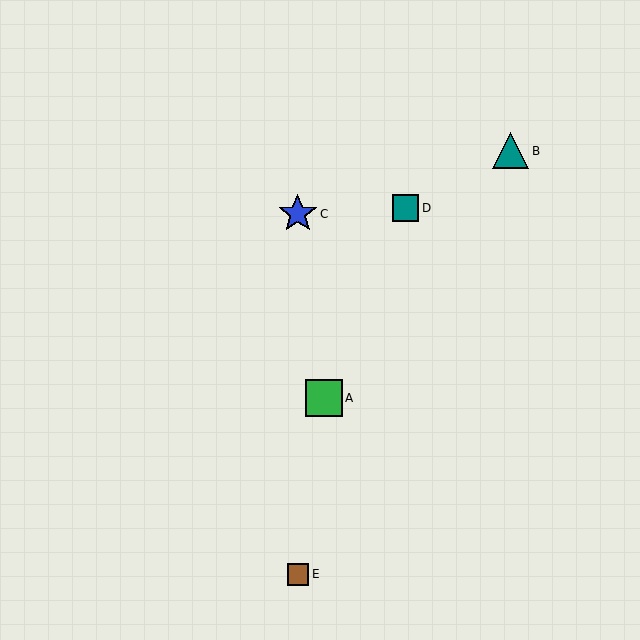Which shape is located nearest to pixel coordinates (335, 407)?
The green square (labeled A) at (324, 398) is nearest to that location.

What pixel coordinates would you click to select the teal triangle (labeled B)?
Click at (510, 151) to select the teal triangle B.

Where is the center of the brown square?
The center of the brown square is at (298, 574).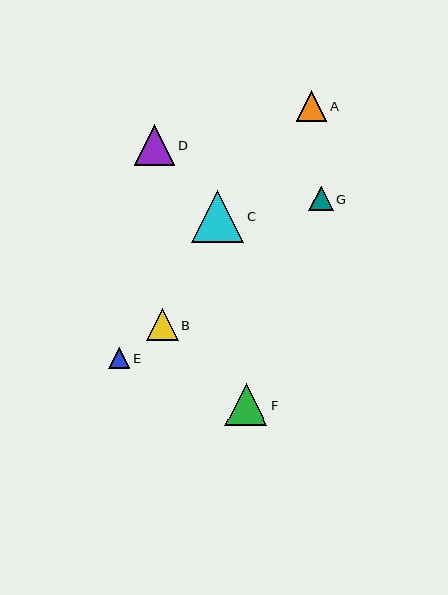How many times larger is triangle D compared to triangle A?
Triangle D is approximately 1.3 times the size of triangle A.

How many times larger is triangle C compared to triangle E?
Triangle C is approximately 2.5 times the size of triangle E.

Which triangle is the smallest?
Triangle E is the smallest with a size of approximately 21 pixels.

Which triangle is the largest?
Triangle C is the largest with a size of approximately 52 pixels.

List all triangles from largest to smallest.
From largest to smallest: C, F, D, B, A, G, E.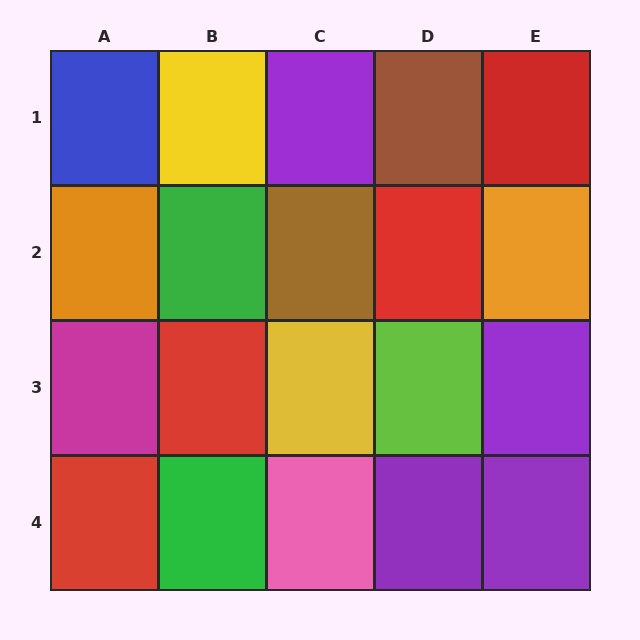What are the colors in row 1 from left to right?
Blue, yellow, purple, brown, red.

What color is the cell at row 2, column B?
Green.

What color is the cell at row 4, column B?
Green.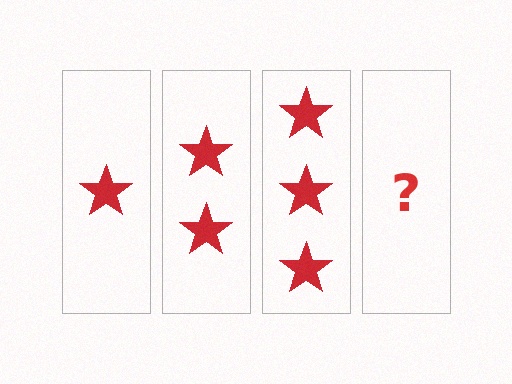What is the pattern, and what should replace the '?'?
The pattern is that each step adds one more star. The '?' should be 4 stars.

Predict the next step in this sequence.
The next step is 4 stars.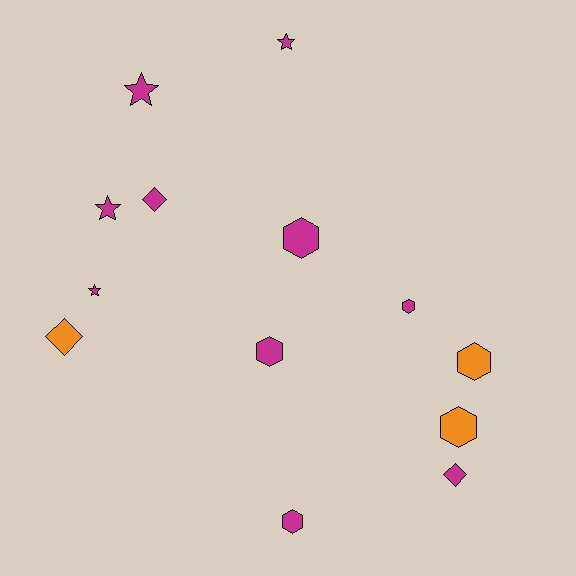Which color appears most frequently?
Magenta, with 10 objects.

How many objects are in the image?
There are 13 objects.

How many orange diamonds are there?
There is 1 orange diamond.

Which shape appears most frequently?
Hexagon, with 6 objects.